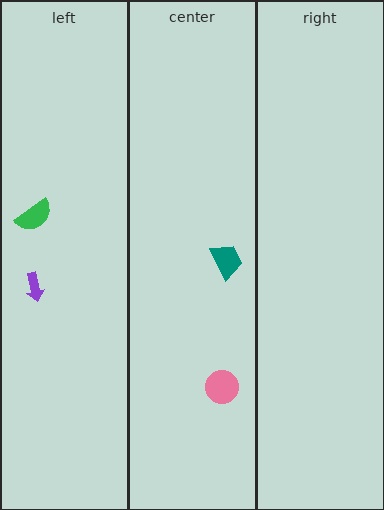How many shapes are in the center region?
2.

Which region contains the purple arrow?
The left region.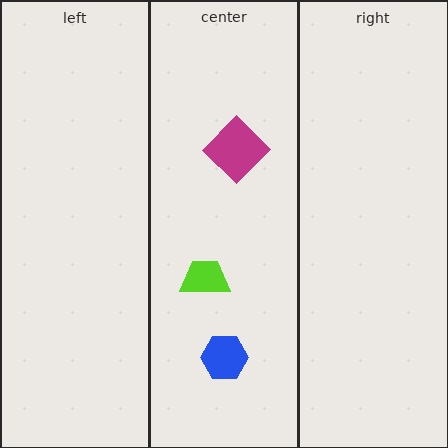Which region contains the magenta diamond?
The center region.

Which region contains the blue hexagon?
The center region.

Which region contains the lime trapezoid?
The center region.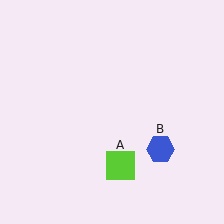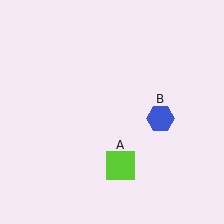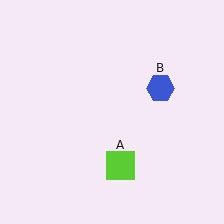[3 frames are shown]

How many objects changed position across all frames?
1 object changed position: blue hexagon (object B).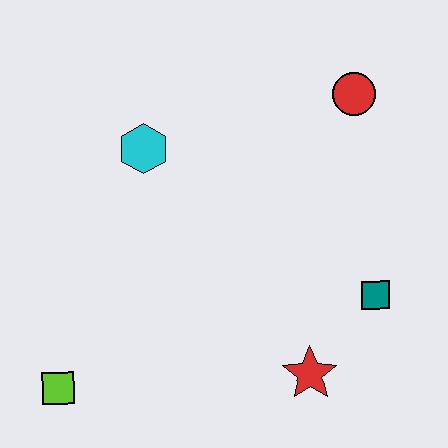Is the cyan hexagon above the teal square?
Yes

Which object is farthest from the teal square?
The lime square is farthest from the teal square.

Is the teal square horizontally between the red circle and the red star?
No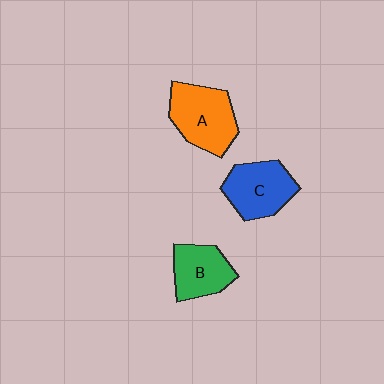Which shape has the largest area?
Shape A (orange).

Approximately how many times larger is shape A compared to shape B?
Approximately 1.3 times.